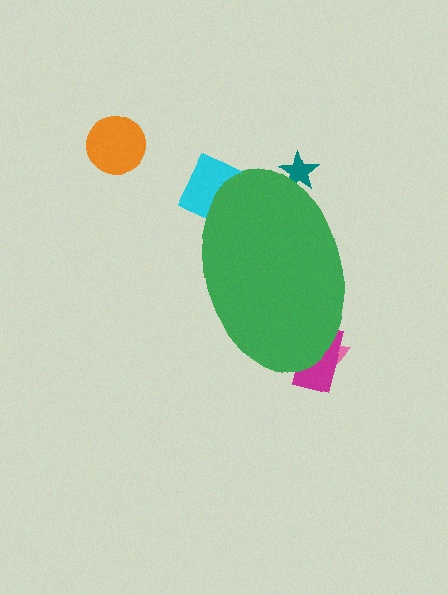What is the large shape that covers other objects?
A green ellipse.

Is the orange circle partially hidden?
No, the orange circle is fully visible.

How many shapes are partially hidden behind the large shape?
4 shapes are partially hidden.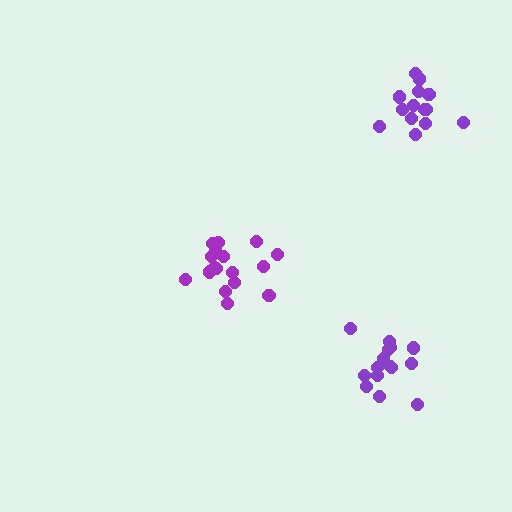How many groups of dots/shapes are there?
There are 3 groups.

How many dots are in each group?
Group 1: 17 dots, Group 2: 14 dots, Group 3: 15 dots (46 total).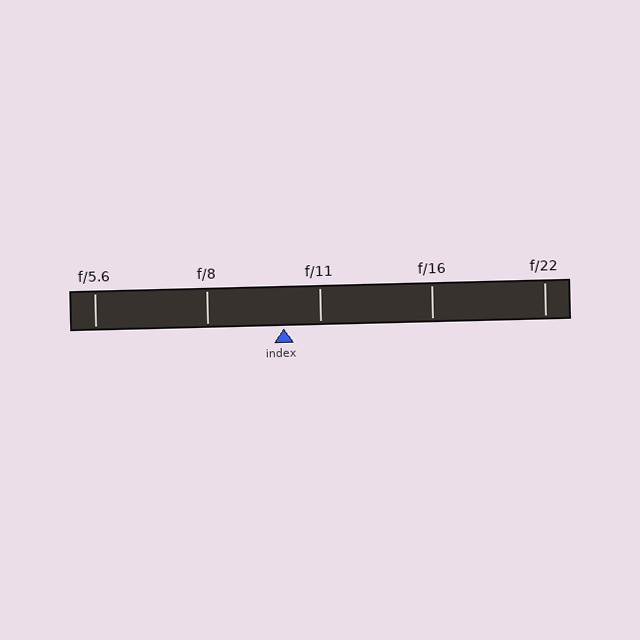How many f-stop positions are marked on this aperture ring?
There are 5 f-stop positions marked.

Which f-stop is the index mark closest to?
The index mark is closest to f/11.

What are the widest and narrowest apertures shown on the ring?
The widest aperture shown is f/5.6 and the narrowest is f/22.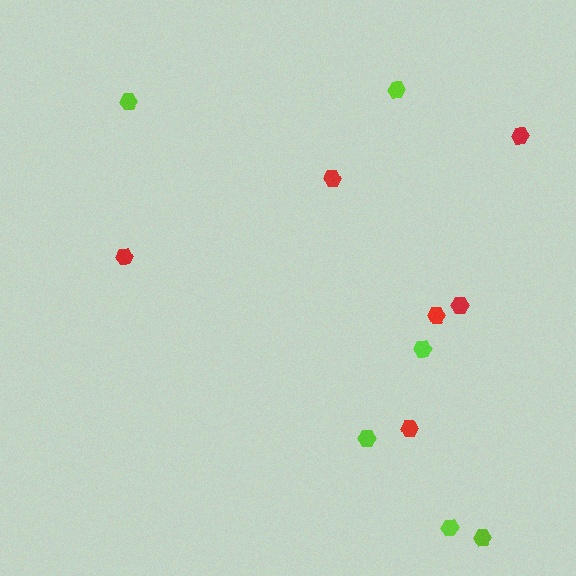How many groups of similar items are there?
There are 2 groups: one group of red hexagons (6) and one group of lime hexagons (6).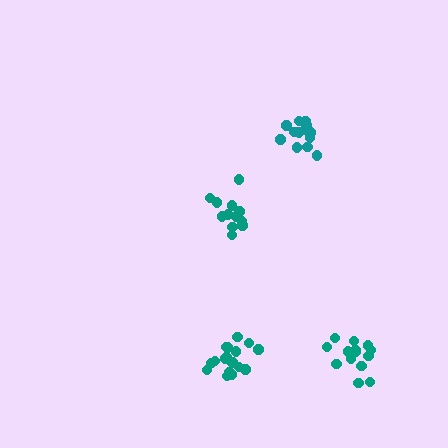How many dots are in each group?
Group 1: 14 dots, Group 2: 17 dots, Group 3: 14 dots, Group 4: 12 dots (57 total).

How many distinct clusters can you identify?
There are 4 distinct clusters.